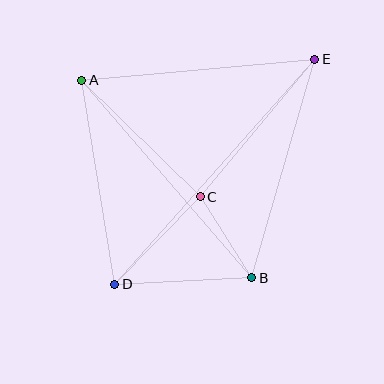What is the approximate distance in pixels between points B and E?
The distance between B and E is approximately 227 pixels.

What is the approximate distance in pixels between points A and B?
The distance between A and B is approximately 261 pixels.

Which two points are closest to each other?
Points B and C are closest to each other.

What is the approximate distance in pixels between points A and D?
The distance between A and D is approximately 206 pixels.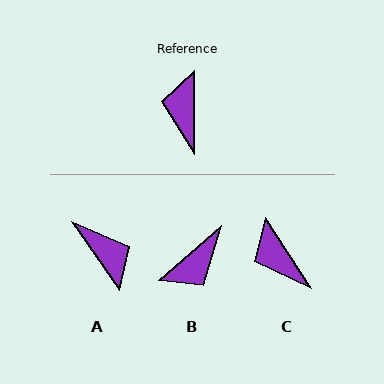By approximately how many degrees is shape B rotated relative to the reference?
Approximately 131 degrees counter-clockwise.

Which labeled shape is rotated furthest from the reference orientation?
A, about 145 degrees away.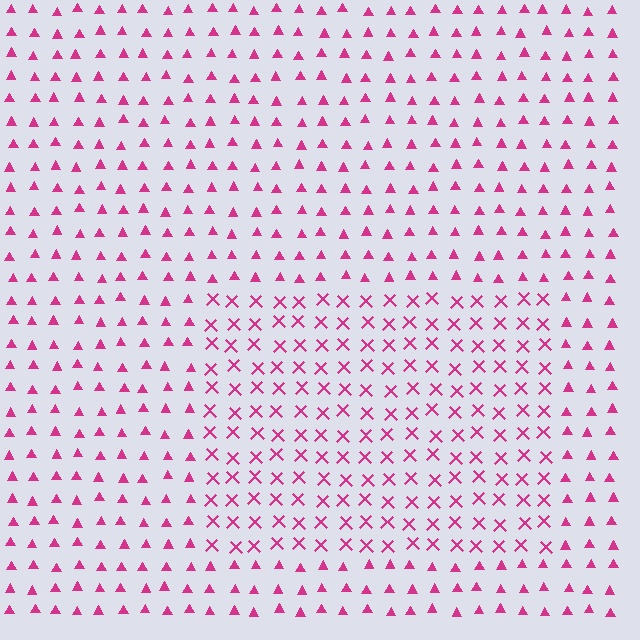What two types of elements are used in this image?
The image uses X marks inside the rectangle region and triangles outside it.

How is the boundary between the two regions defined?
The boundary is defined by a change in element shape: X marks inside vs. triangles outside. All elements share the same color and spacing.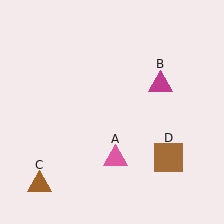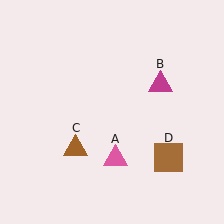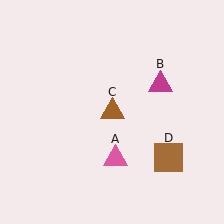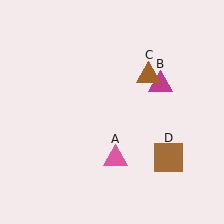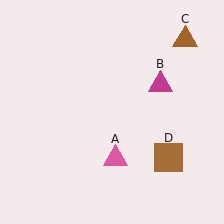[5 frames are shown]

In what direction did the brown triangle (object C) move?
The brown triangle (object C) moved up and to the right.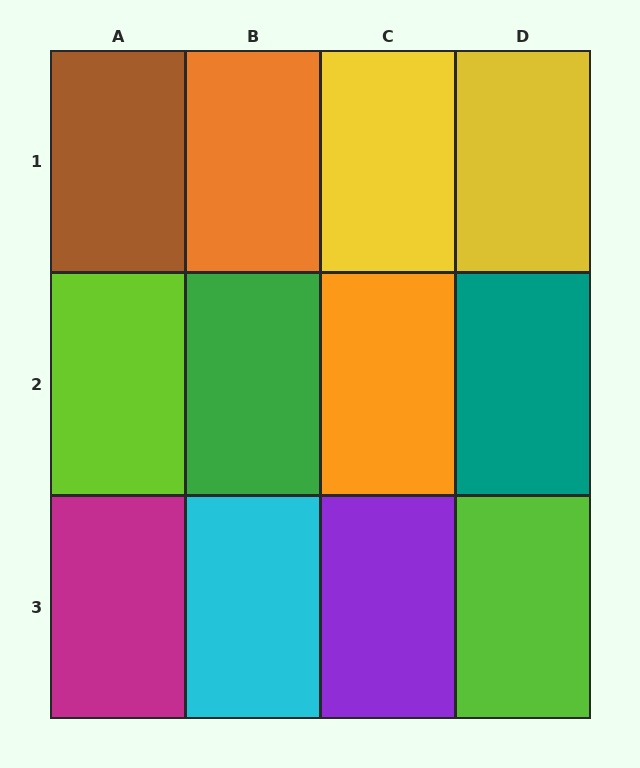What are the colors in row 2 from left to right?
Lime, green, orange, teal.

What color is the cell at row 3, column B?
Cyan.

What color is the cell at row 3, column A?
Magenta.